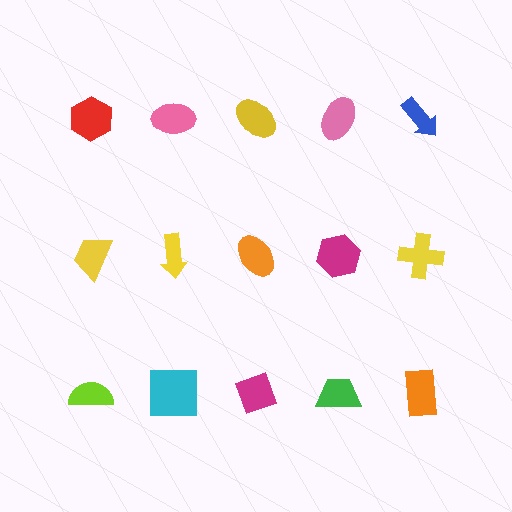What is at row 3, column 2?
A cyan square.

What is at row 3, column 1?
A lime semicircle.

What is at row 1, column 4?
A pink ellipse.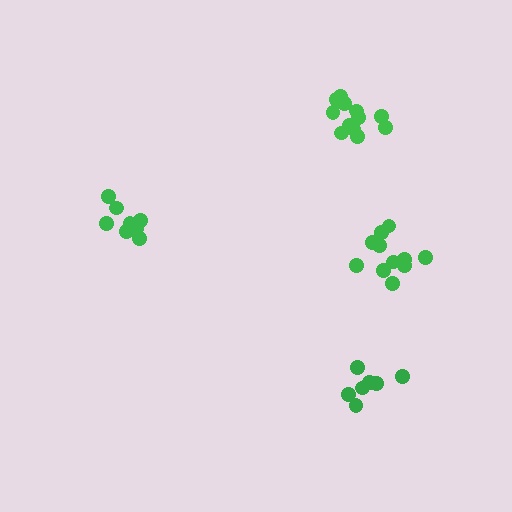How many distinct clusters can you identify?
There are 4 distinct clusters.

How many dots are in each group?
Group 1: 13 dots, Group 2: 12 dots, Group 3: 8 dots, Group 4: 7 dots (40 total).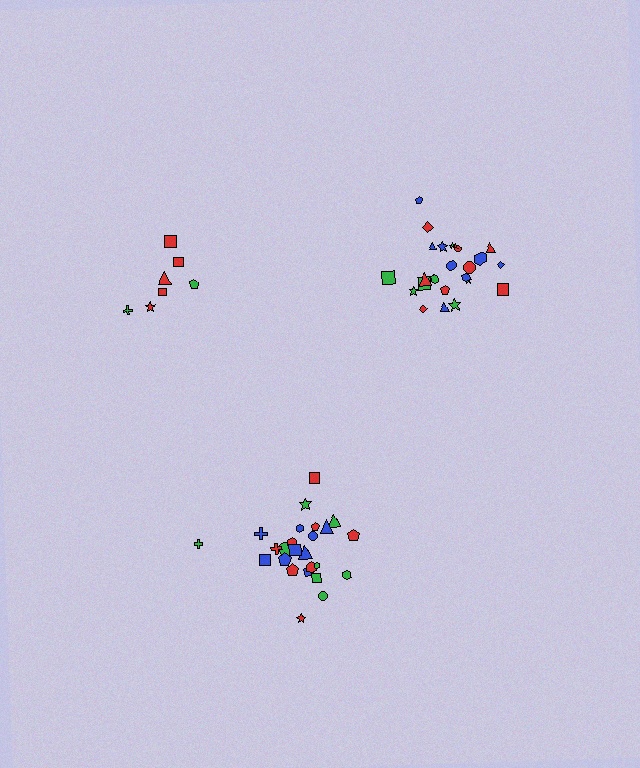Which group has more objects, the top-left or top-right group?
The top-right group.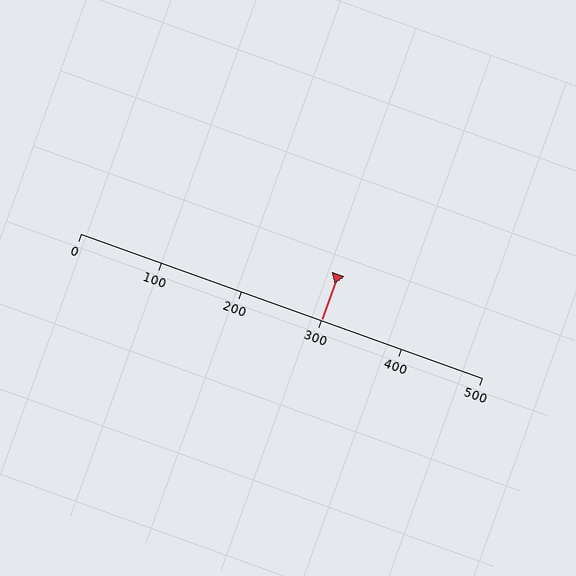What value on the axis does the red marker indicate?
The marker indicates approximately 300.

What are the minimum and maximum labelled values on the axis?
The axis runs from 0 to 500.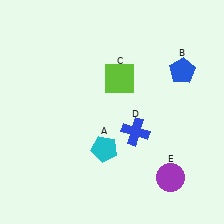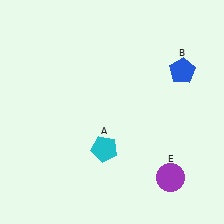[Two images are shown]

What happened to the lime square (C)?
The lime square (C) was removed in Image 2. It was in the top-right area of Image 1.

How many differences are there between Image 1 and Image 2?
There are 2 differences between the two images.